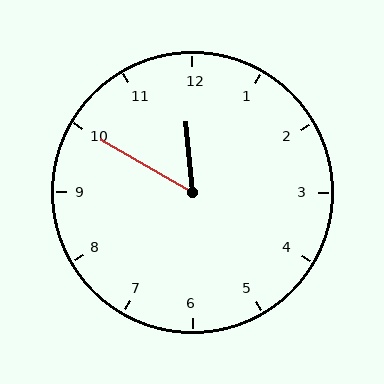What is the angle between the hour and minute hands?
Approximately 55 degrees.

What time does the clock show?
11:50.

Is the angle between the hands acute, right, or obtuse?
It is acute.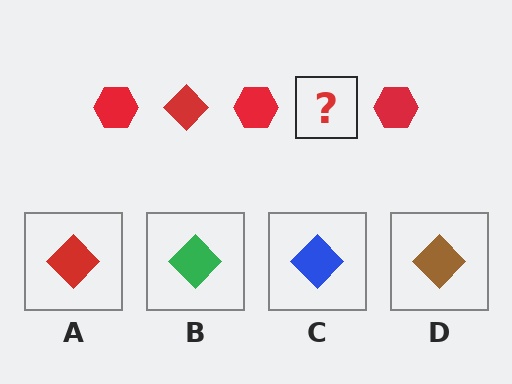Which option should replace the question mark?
Option A.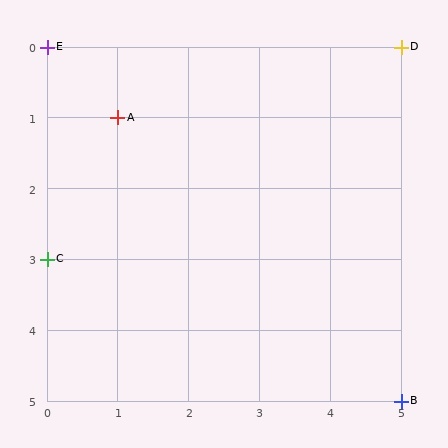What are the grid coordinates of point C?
Point C is at grid coordinates (0, 3).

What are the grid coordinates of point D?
Point D is at grid coordinates (5, 0).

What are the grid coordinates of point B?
Point B is at grid coordinates (5, 5).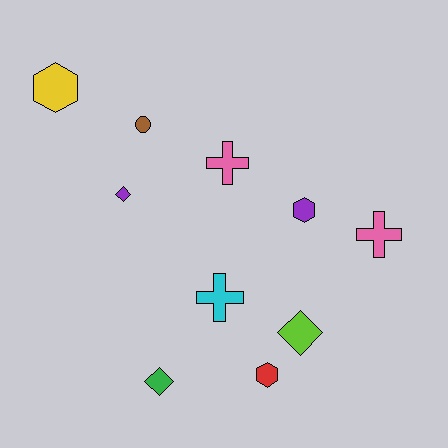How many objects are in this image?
There are 10 objects.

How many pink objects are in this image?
There are 2 pink objects.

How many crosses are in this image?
There are 3 crosses.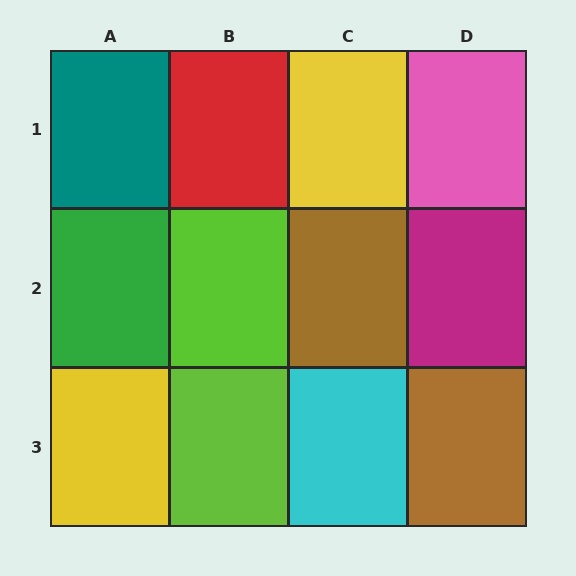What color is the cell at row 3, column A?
Yellow.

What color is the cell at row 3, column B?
Lime.